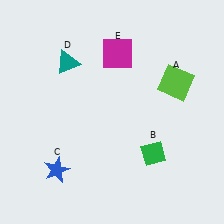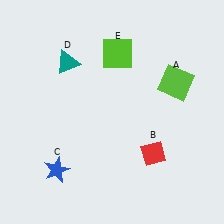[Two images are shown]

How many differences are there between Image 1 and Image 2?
There are 2 differences between the two images.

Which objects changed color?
B changed from green to red. E changed from magenta to lime.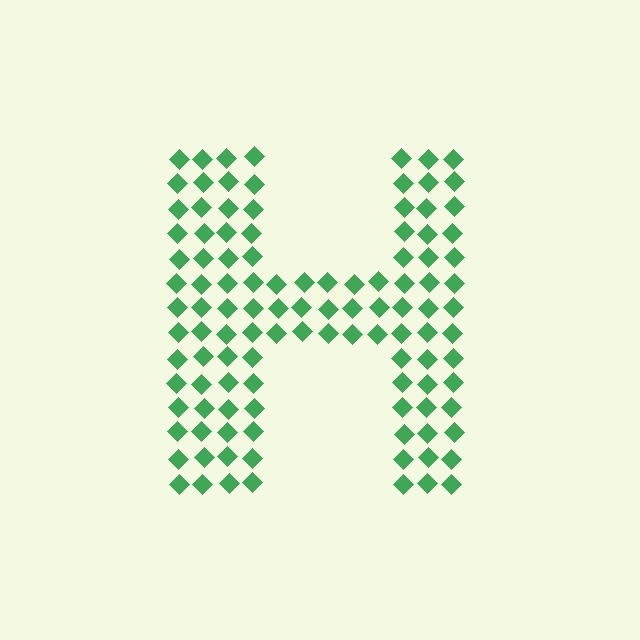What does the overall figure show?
The overall figure shows the letter H.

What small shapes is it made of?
It is made of small diamonds.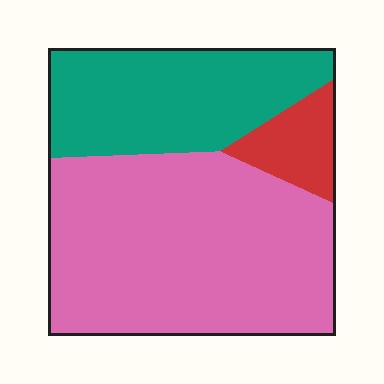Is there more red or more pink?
Pink.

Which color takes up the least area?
Red, at roughly 10%.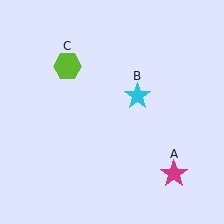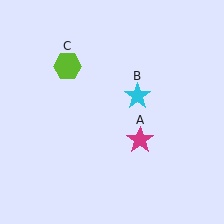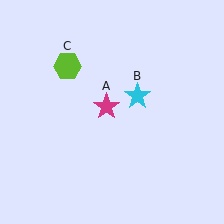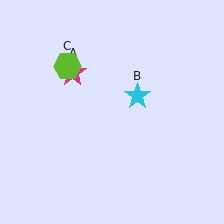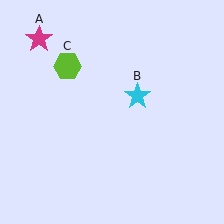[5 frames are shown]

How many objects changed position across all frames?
1 object changed position: magenta star (object A).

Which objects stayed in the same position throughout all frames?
Cyan star (object B) and lime hexagon (object C) remained stationary.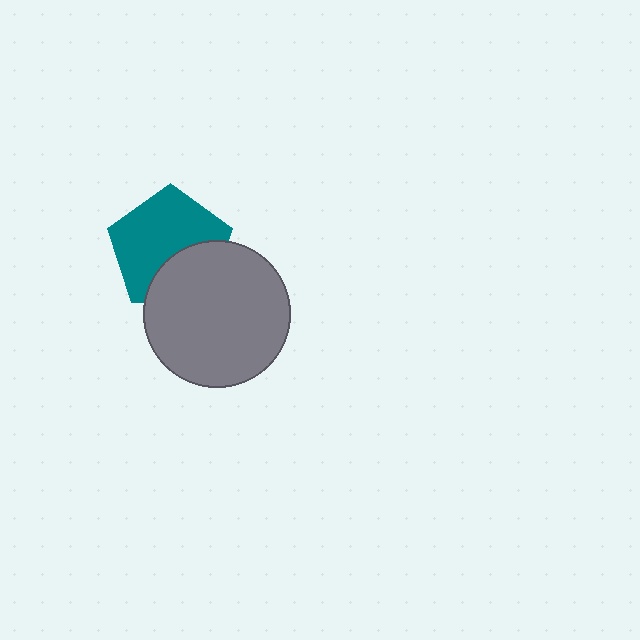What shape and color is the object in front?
The object in front is a gray circle.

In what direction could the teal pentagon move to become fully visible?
The teal pentagon could move up. That would shift it out from behind the gray circle entirely.